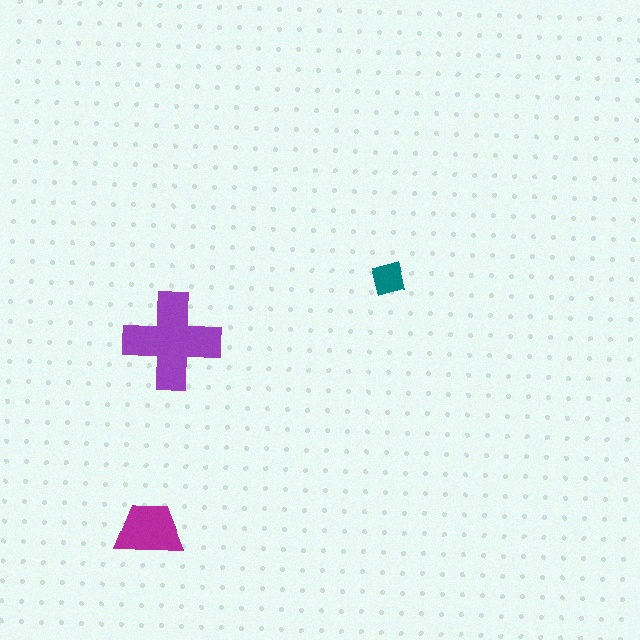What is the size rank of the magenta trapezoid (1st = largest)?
2nd.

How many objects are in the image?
There are 3 objects in the image.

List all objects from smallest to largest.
The teal square, the magenta trapezoid, the purple cross.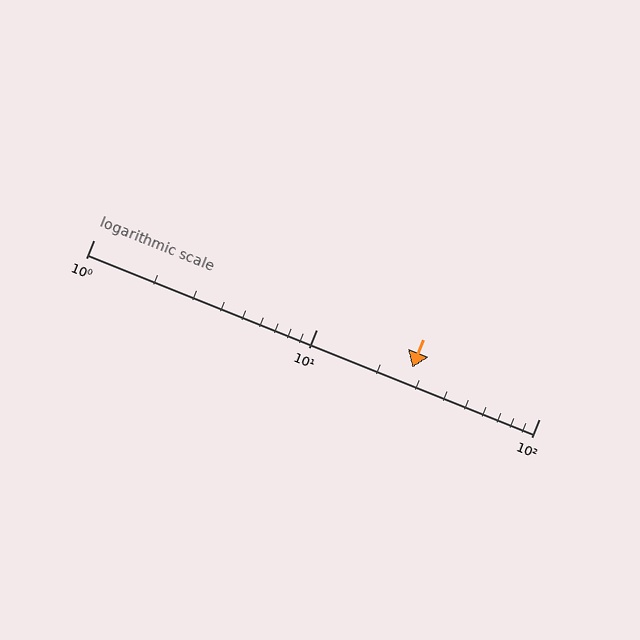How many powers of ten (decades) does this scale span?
The scale spans 2 decades, from 1 to 100.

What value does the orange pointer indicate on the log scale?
The pointer indicates approximately 27.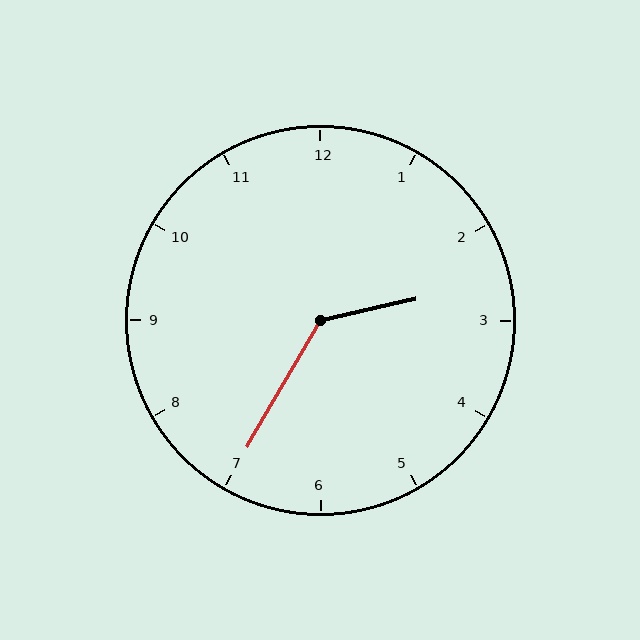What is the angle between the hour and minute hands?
Approximately 132 degrees.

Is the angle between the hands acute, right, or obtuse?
It is obtuse.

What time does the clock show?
2:35.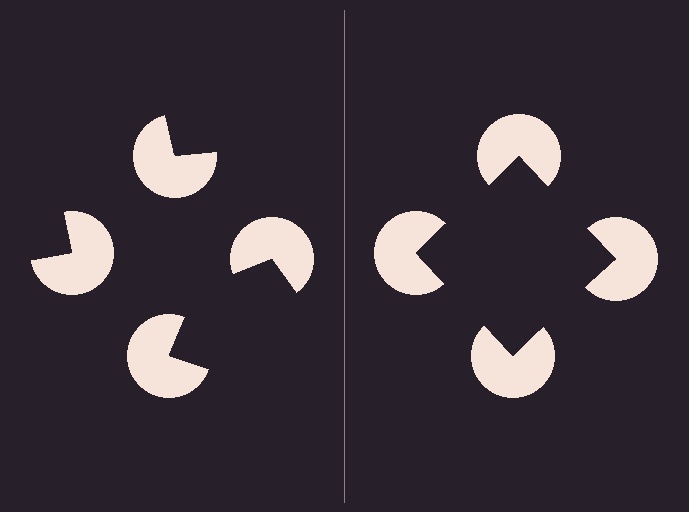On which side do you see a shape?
An illusory square appears on the right side. On the left side the wedge cuts are rotated, so no coherent shape forms.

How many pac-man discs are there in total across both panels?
8 — 4 on each side.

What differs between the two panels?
The pac-man discs are positioned identically on both sides; only the wedge orientations differ. On the right they align to a square; on the left they are misaligned.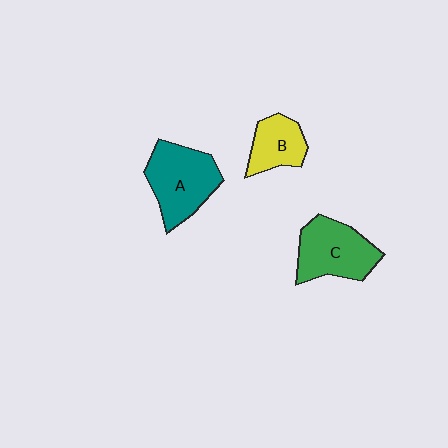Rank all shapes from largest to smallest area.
From largest to smallest: A (teal), C (green), B (yellow).